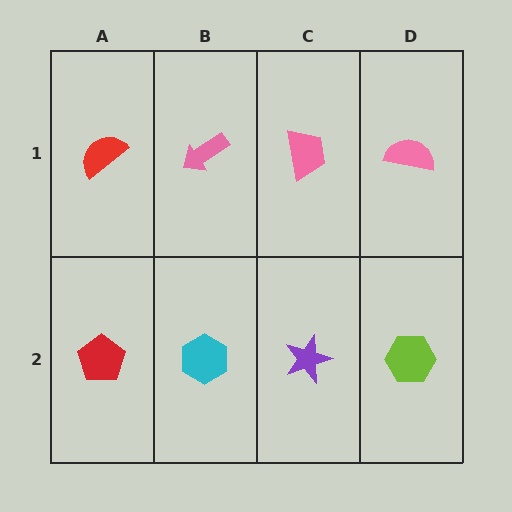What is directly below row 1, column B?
A cyan hexagon.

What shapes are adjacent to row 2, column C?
A pink trapezoid (row 1, column C), a cyan hexagon (row 2, column B), a lime hexagon (row 2, column D).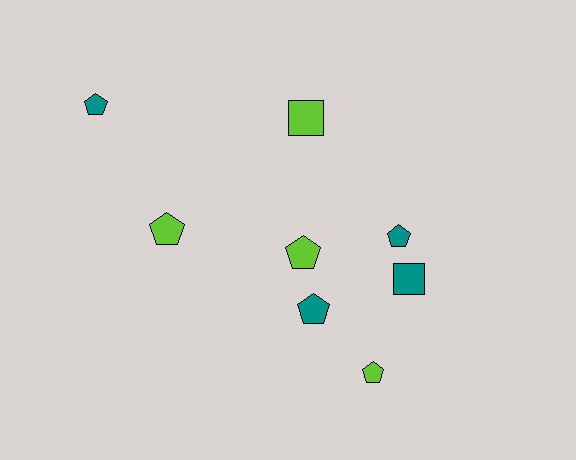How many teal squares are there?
There is 1 teal square.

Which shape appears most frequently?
Pentagon, with 6 objects.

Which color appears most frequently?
Lime, with 4 objects.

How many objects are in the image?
There are 8 objects.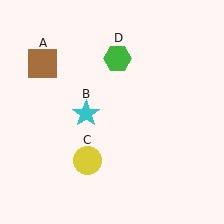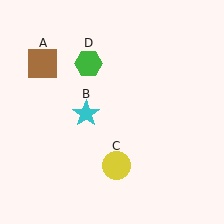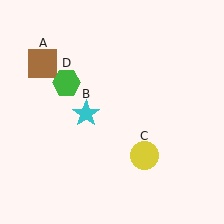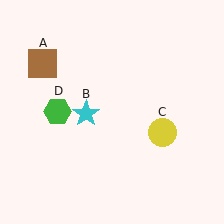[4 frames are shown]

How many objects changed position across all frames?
2 objects changed position: yellow circle (object C), green hexagon (object D).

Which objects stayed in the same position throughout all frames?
Brown square (object A) and cyan star (object B) remained stationary.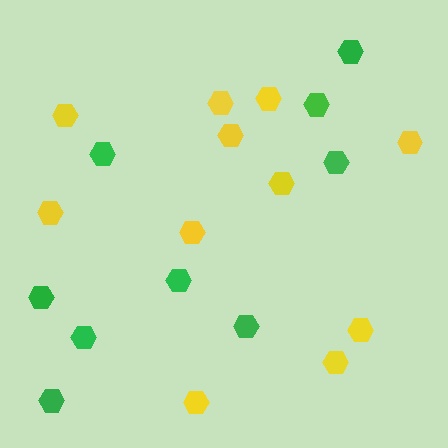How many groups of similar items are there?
There are 2 groups: one group of yellow hexagons (11) and one group of green hexagons (9).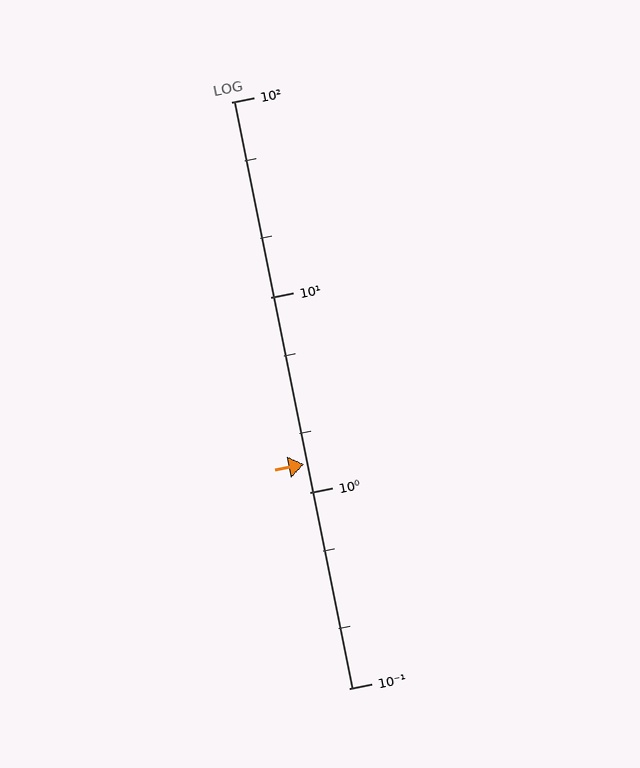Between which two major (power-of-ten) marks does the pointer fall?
The pointer is between 1 and 10.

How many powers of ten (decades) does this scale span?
The scale spans 3 decades, from 0.1 to 100.